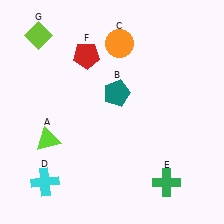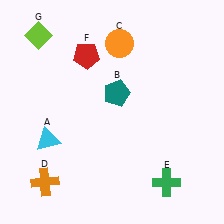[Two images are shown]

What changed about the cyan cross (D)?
In Image 1, D is cyan. In Image 2, it changed to orange.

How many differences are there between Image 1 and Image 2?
There are 2 differences between the two images.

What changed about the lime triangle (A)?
In Image 1, A is lime. In Image 2, it changed to cyan.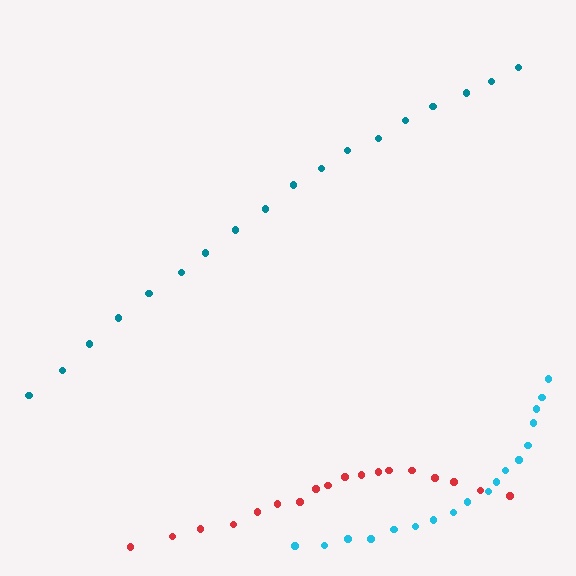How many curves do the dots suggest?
There are 3 distinct paths.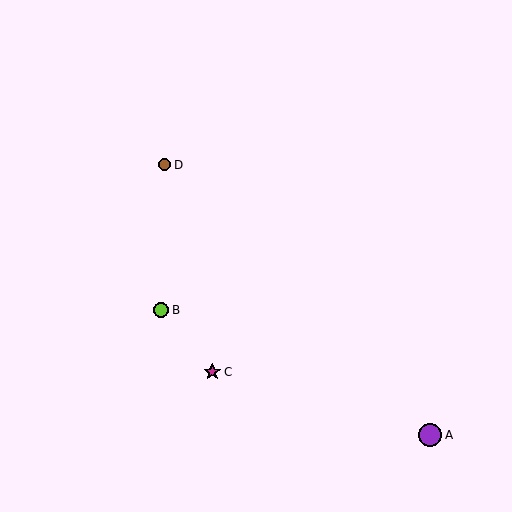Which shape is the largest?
The purple circle (labeled A) is the largest.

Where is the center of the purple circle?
The center of the purple circle is at (430, 435).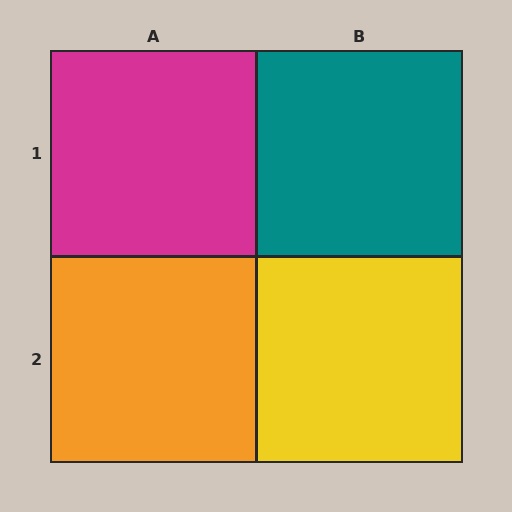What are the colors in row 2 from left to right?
Orange, yellow.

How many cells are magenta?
1 cell is magenta.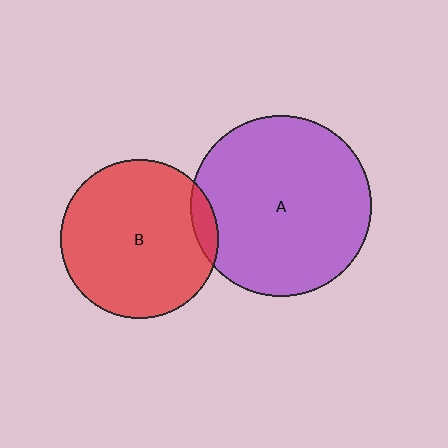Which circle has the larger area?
Circle A (purple).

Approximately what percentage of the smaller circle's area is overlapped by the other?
Approximately 5%.